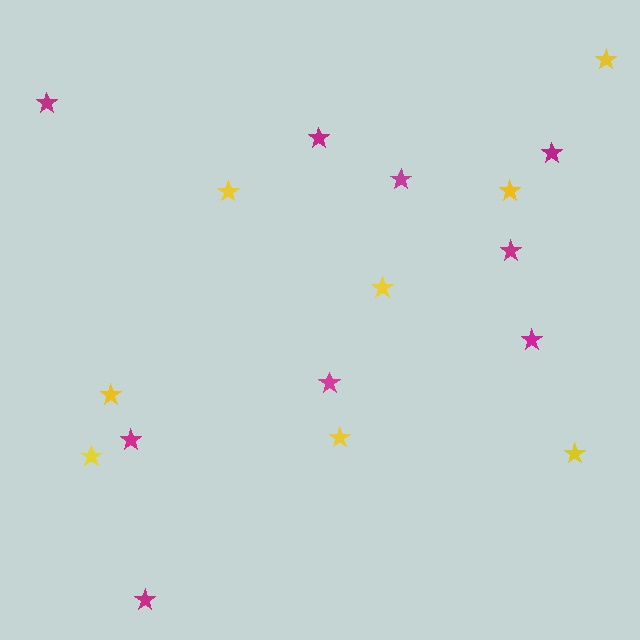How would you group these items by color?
There are 2 groups: one group of yellow stars (8) and one group of magenta stars (9).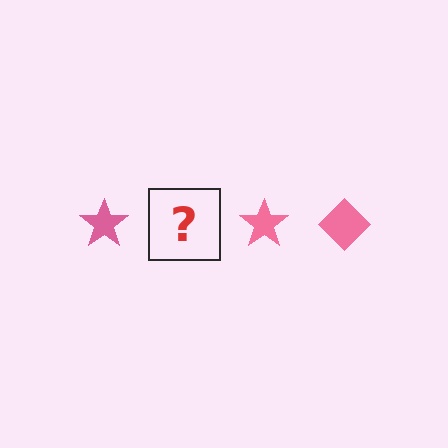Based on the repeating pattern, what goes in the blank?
The blank should be a pink diamond.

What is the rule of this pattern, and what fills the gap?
The rule is that the pattern cycles through star, diamond shapes in pink. The gap should be filled with a pink diamond.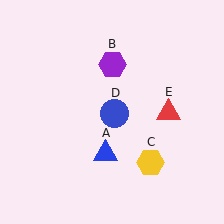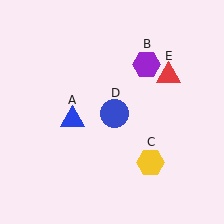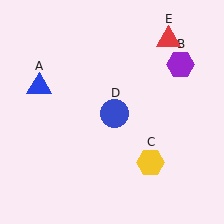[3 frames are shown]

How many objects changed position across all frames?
3 objects changed position: blue triangle (object A), purple hexagon (object B), red triangle (object E).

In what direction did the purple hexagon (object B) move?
The purple hexagon (object B) moved right.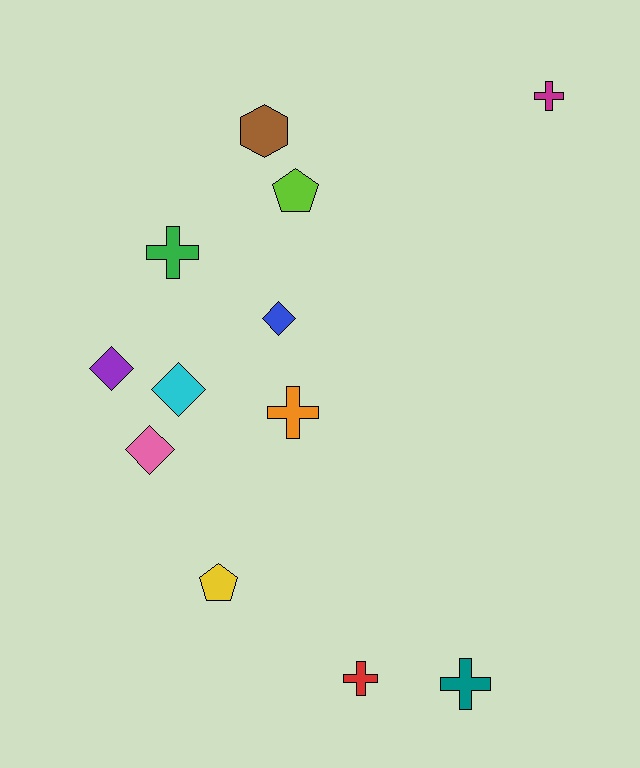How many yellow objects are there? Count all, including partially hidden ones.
There is 1 yellow object.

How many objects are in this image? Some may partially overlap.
There are 12 objects.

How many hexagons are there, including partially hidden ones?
There is 1 hexagon.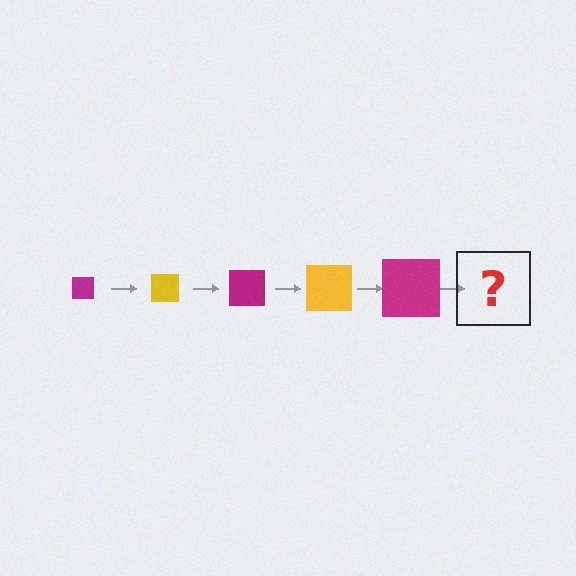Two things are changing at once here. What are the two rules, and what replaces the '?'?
The two rules are that the square grows larger each step and the color cycles through magenta and yellow. The '?' should be a yellow square, larger than the previous one.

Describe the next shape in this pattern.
It should be a yellow square, larger than the previous one.